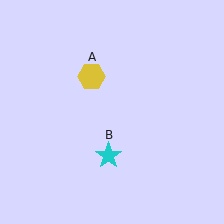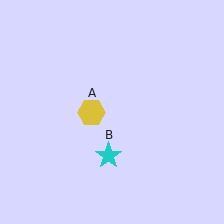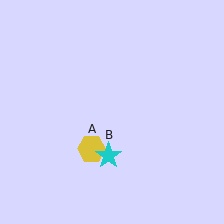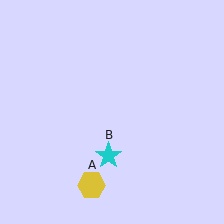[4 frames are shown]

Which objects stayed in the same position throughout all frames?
Cyan star (object B) remained stationary.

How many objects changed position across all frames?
1 object changed position: yellow hexagon (object A).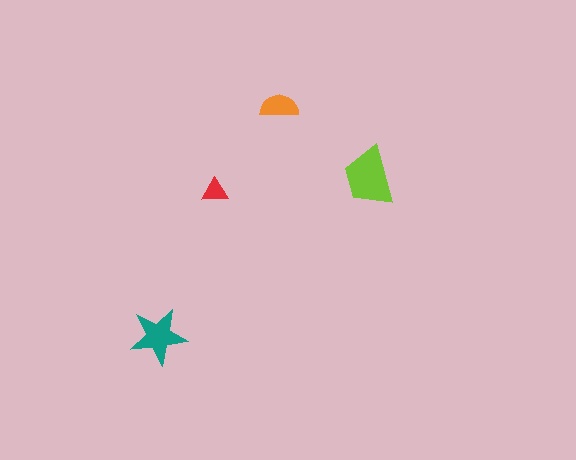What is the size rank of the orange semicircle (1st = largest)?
3rd.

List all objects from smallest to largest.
The red triangle, the orange semicircle, the teal star, the lime trapezoid.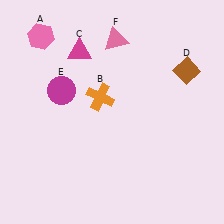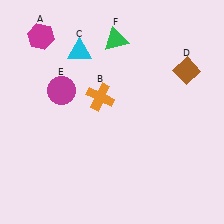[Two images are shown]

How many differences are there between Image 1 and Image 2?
There are 3 differences between the two images.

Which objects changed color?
A changed from pink to magenta. C changed from magenta to cyan. F changed from pink to green.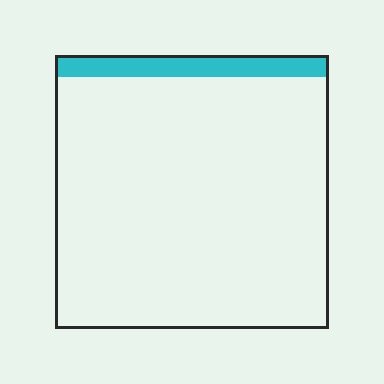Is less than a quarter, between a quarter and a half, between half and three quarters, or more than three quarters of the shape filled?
Less than a quarter.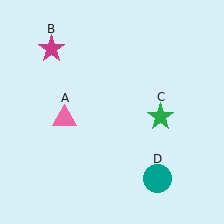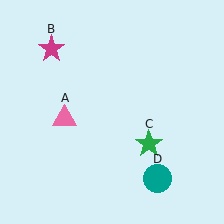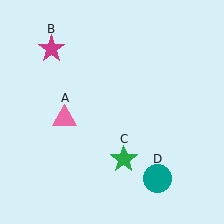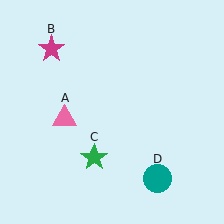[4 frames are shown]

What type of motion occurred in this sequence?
The green star (object C) rotated clockwise around the center of the scene.